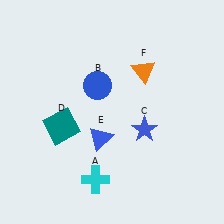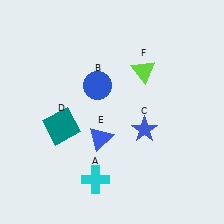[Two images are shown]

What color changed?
The triangle (F) changed from orange in Image 1 to lime in Image 2.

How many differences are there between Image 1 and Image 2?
There is 1 difference between the two images.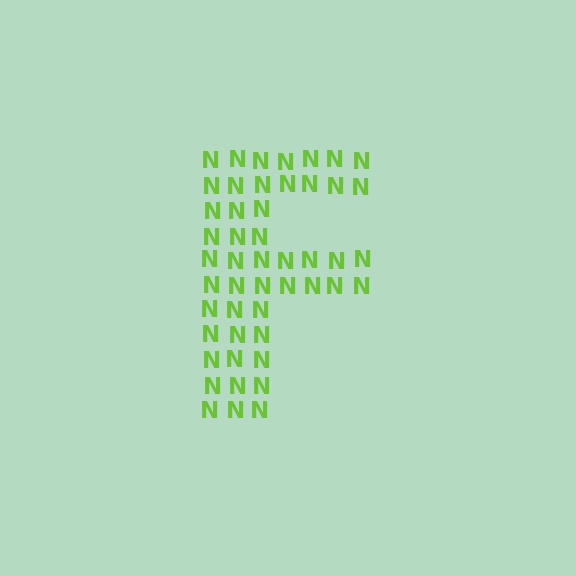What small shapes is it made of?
It is made of small letter N's.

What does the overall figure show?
The overall figure shows the letter F.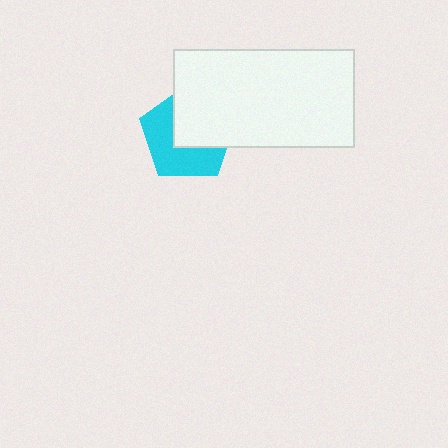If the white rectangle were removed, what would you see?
You would see the complete cyan pentagon.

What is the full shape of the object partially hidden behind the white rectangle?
The partially hidden object is a cyan pentagon.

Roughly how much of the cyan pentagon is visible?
About half of it is visible (roughly 52%).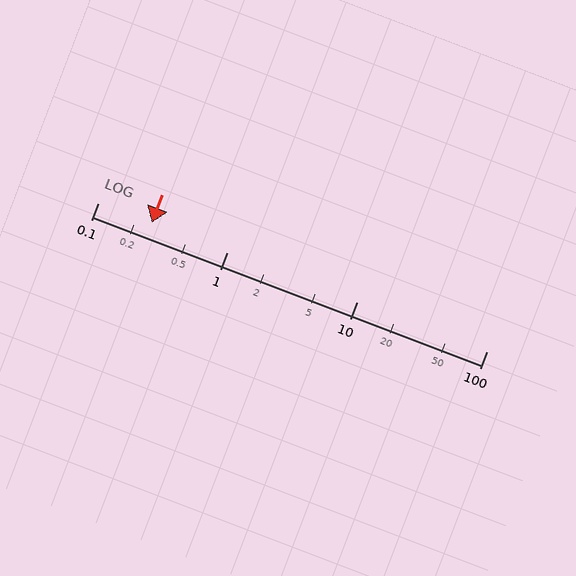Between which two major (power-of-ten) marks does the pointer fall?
The pointer is between 0.1 and 1.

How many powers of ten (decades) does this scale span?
The scale spans 3 decades, from 0.1 to 100.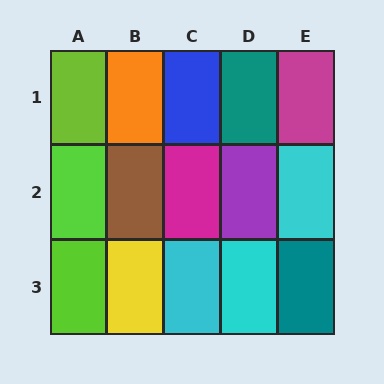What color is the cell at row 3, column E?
Teal.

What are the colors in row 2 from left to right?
Lime, brown, magenta, purple, cyan.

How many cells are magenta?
2 cells are magenta.